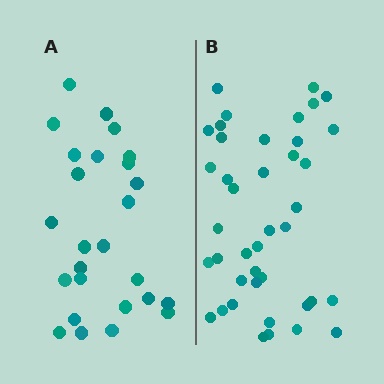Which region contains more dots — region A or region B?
Region B (the right region) has more dots.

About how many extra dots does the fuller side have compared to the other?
Region B has approximately 15 more dots than region A.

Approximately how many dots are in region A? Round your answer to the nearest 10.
About 30 dots. (The exact count is 26, which rounds to 30.)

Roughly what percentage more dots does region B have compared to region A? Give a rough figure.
About 60% more.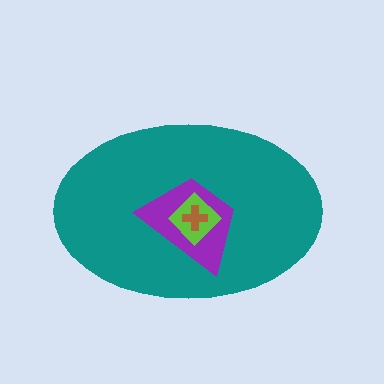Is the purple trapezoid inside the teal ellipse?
Yes.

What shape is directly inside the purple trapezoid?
The lime diamond.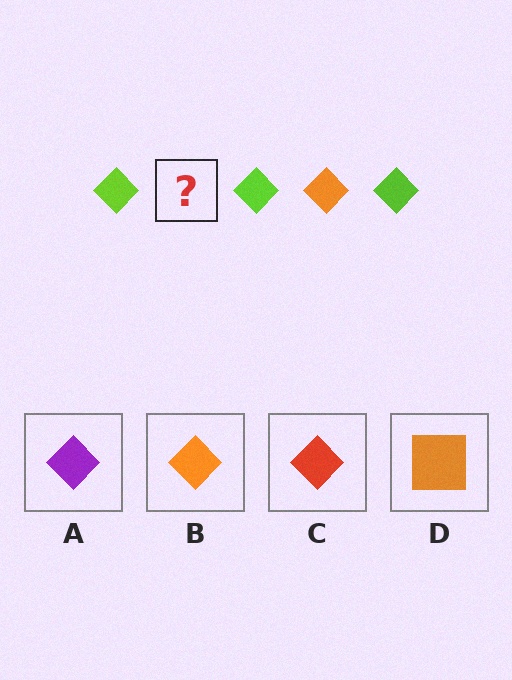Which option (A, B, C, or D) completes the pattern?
B.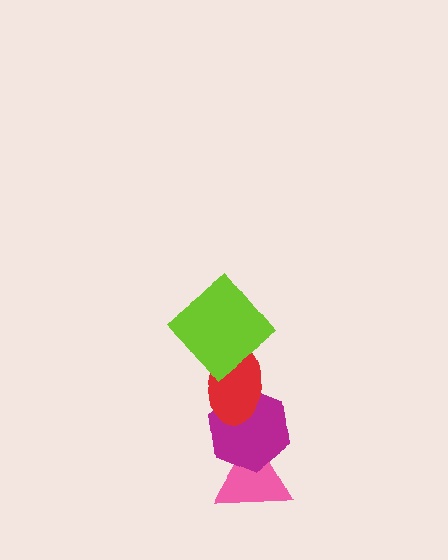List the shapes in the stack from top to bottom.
From top to bottom: the lime diamond, the red ellipse, the magenta hexagon, the pink triangle.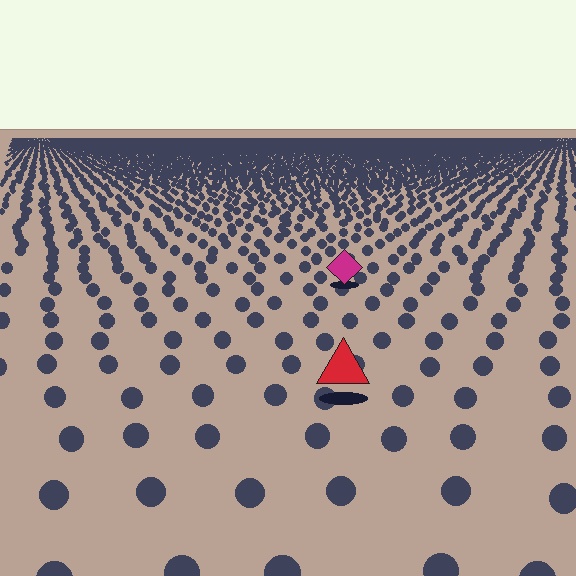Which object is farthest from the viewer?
The magenta diamond is farthest from the viewer. It appears smaller and the ground texture around it is denser.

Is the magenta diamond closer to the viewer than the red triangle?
No. The red triangle is closer — you can tell from the texture gradient: the ground texture is coarser near it.